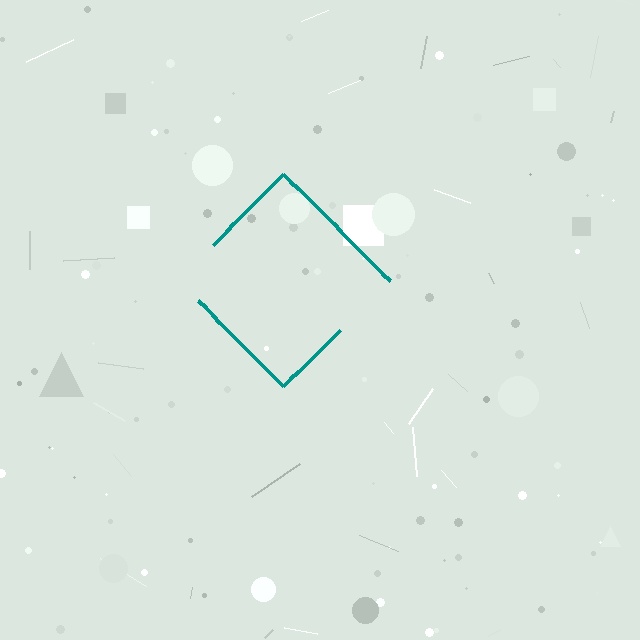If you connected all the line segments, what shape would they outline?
They would outline a diamond.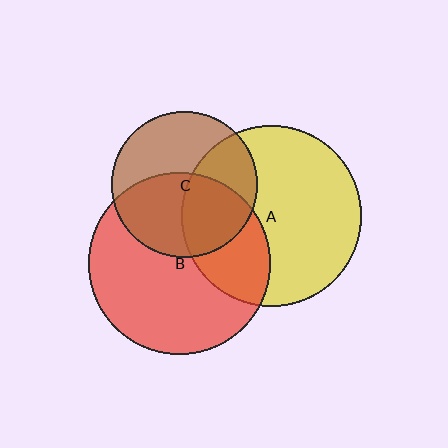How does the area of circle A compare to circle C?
Approximately 1.5 times.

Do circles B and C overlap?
Yes.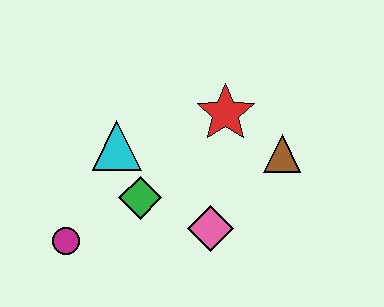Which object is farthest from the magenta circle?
The brown triangle is farthest from the magenta circle.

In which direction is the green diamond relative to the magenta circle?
The green diamond is to the right of the magenta circle.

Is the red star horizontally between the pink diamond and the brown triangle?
Yes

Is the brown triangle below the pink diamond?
No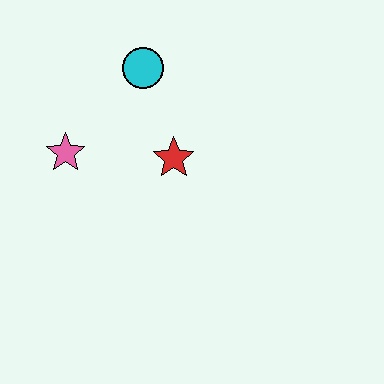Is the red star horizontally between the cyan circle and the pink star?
No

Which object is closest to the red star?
The cyan circle is closest to the red star.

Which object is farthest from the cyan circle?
The pink star is farthest from the cyan circle.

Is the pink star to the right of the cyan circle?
No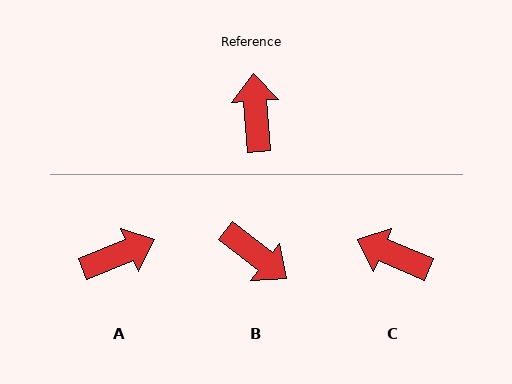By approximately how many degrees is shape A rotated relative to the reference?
Approximately 72 degrees clockwise.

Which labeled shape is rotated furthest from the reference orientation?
B, about 132 degrees away.